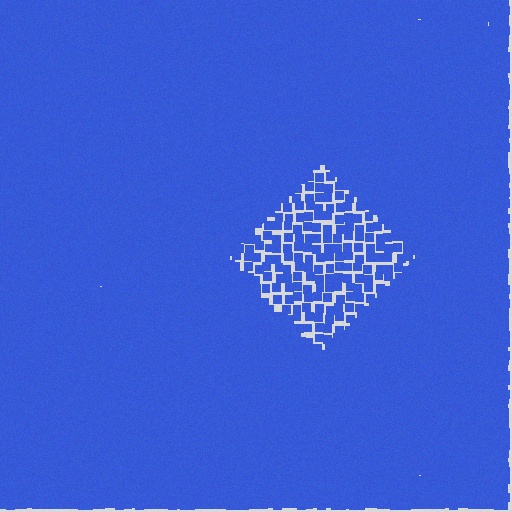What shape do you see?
I see a diamond.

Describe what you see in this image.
The image contains small blue elements arranged at two different densities. A diamond-shaped region is visible where the elements are less densely packed than the surrounding area.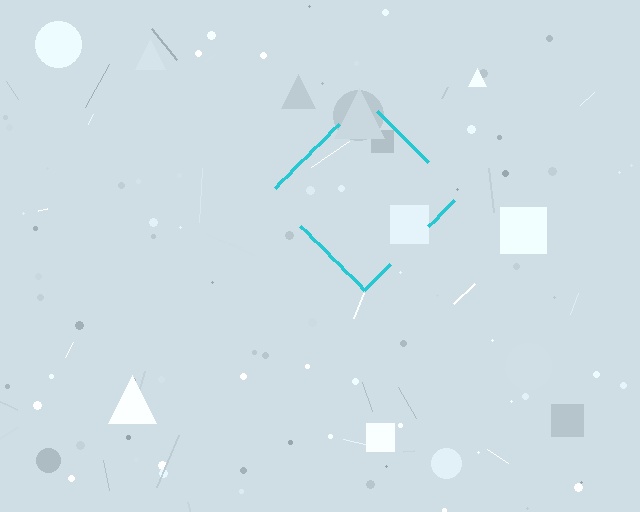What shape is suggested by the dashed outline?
The dashed outline suggests a diamond.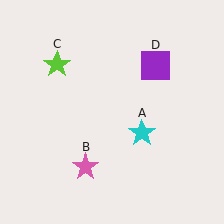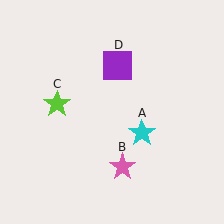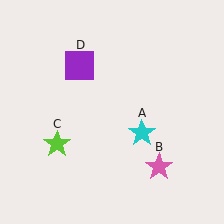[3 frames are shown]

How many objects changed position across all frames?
3 objects changed position: pink star (object B), lime star (object C), purple square (object D).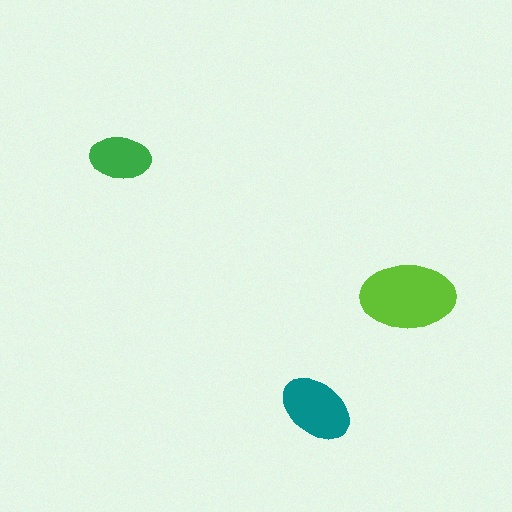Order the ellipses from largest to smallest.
the lime one, the teal one, the green one.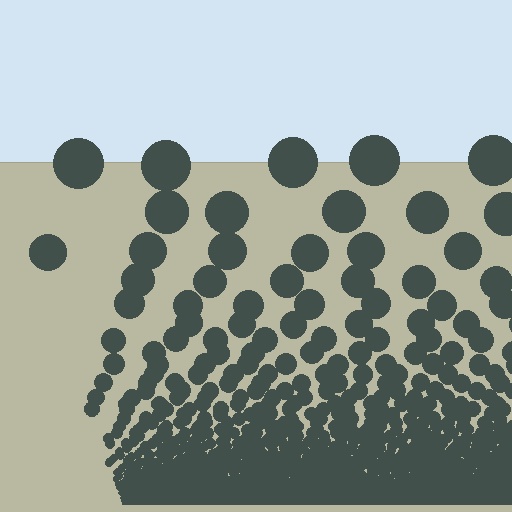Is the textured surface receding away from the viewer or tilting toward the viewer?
The surface appears to tilt toward the viewer. Texture elements get larger and sparser toward the top.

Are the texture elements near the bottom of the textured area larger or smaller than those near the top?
Smaller. The gradient is inverted — elements near the bottom are smaller and denser.